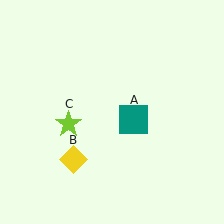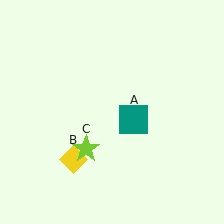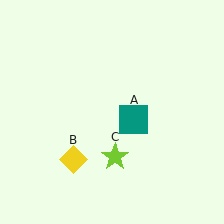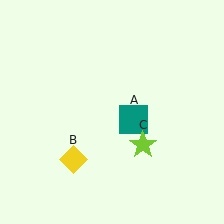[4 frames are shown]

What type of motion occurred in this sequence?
The lime star (object C) rotated counterclockwise around the center of the scene.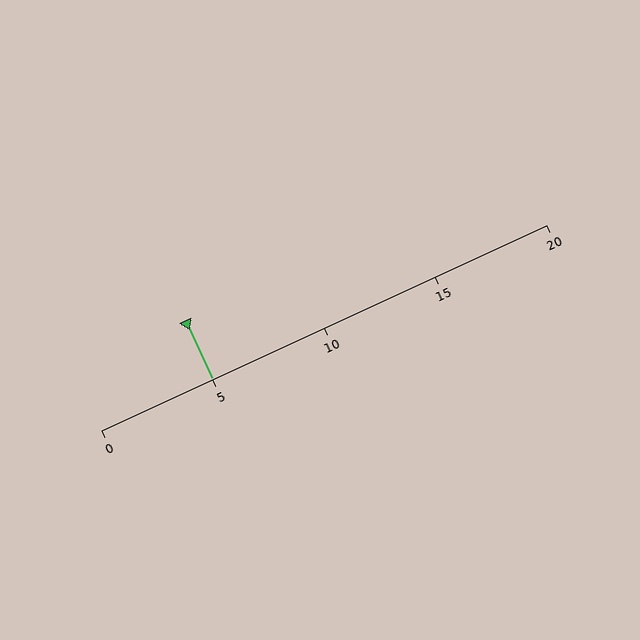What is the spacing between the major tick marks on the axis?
The major ticks are spaced 5 apart.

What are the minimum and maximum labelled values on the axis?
The axis runs from 0 to 20.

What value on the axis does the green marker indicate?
The marker indicates approximately 5.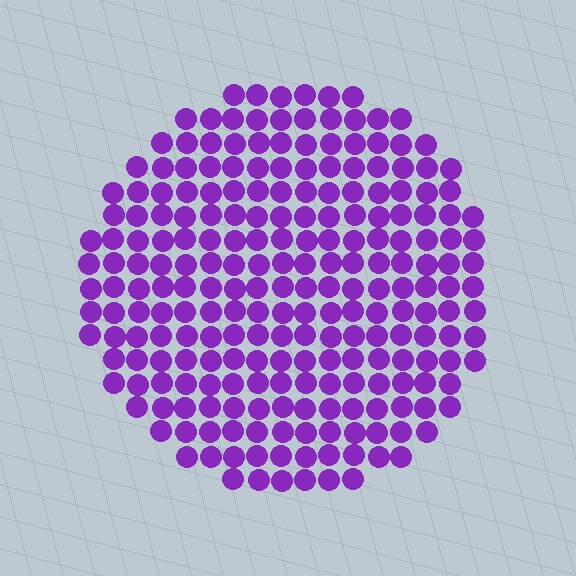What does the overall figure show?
The overall figure shows a circle.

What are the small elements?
The small elements are circles.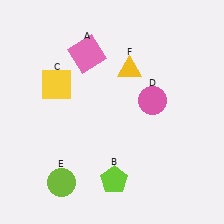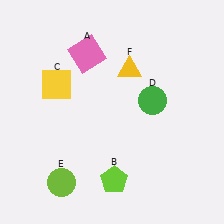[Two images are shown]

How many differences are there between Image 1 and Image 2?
There is 1 difference between the two images.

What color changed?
The circle (D) changed from pink in Image 1 to green in Image 2.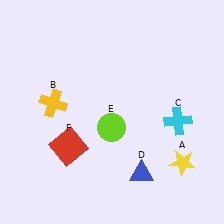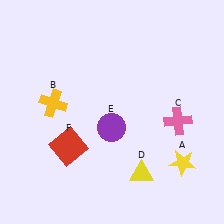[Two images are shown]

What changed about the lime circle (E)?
In Image 1, E is lime. In Image 2, it changed to purple.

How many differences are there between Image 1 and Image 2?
There are 3 differences between the two images.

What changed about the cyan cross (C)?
In Image 1, C is cyan. In Image 2, it changed to pink.